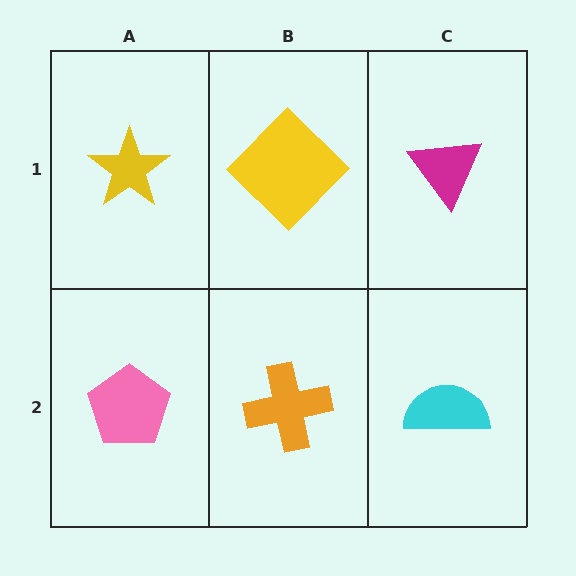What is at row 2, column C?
A cyan semicircle.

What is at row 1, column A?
A yellow star.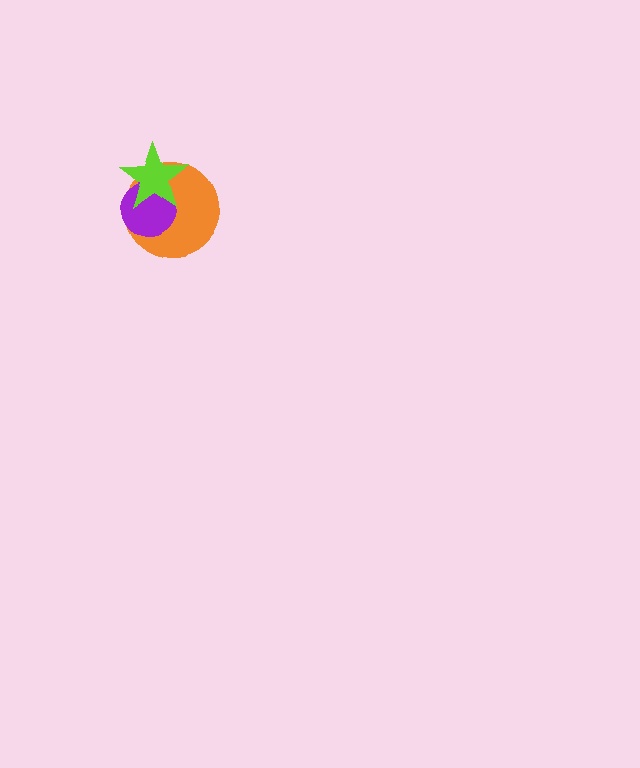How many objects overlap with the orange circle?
2 objects overlap with the orange circle.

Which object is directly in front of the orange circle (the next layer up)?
The purple circle is directly in front of the orange circle.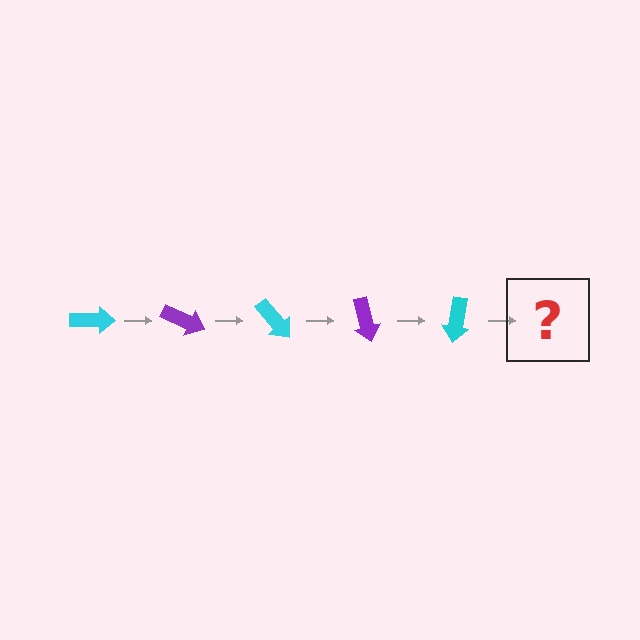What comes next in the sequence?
The next element should be a purple arrow, rotated 125 degrees from the start.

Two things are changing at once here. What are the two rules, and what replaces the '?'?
The two rules are that it rotates 25 degrees each step and the color cycles through cyan and purple. The '?' should be a purple arrow, rotated 125 degrees from the start.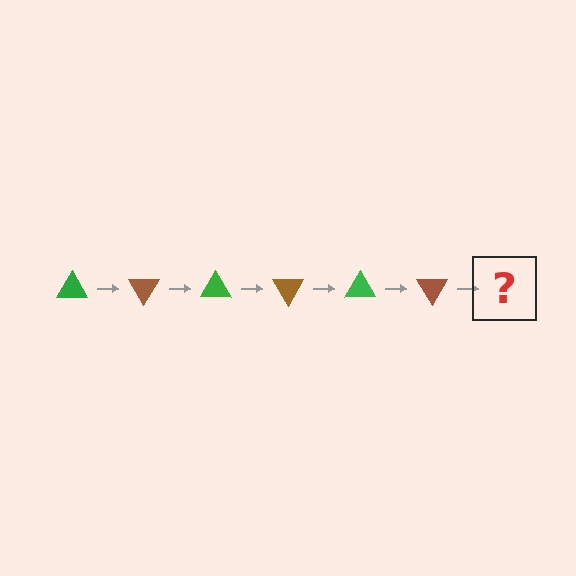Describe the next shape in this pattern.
It should be a green triangle, rotated 360 degrees from the start.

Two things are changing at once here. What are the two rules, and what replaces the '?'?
The two rules are that it rotates 60 degrees each step and the color cycles through green and brown. The '?' should be a green triangle, rotated 360 degrees from the start.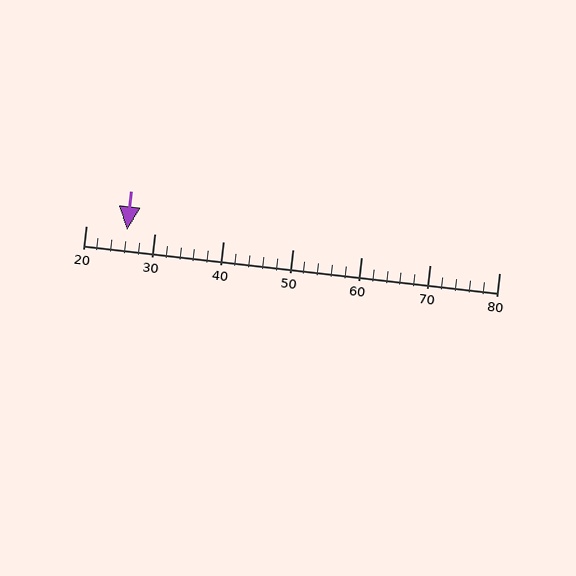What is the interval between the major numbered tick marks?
The major tick marks are spaced 10 units apart.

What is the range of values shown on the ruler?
The ruler shows values from 20 to 80.